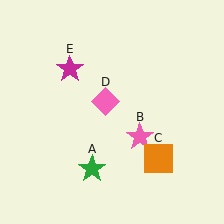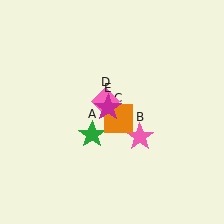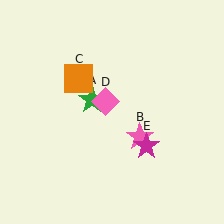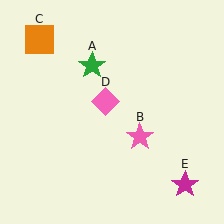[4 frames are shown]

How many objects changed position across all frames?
3 objects changed position: green star (object A), orange square (object C), magenta star (object E).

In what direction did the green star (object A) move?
The green star (object A) moved up.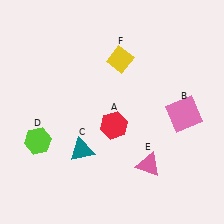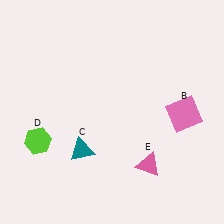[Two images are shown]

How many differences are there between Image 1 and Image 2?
There are 2 differences between the two images.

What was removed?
The red hexagon (A), the yellow diamond (F) were removed in Image 2.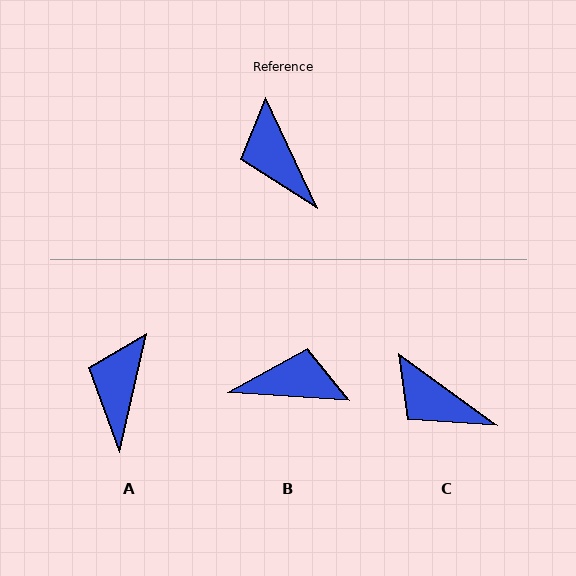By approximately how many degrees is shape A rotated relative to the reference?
Approximately 38 degrees clockwise.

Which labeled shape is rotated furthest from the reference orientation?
B, about 119 degrees away.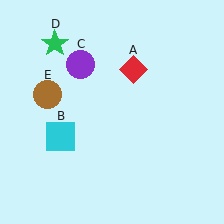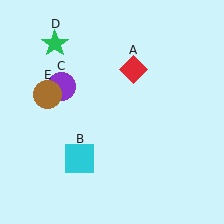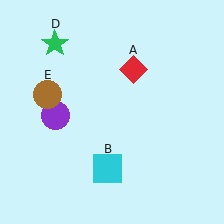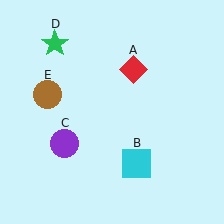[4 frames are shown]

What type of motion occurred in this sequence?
The cyan square (object B), purple circle (object C) rotated counterclockwise around the center of the scene.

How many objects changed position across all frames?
2 objects changed position: cyan square (object B), purple circle (object C).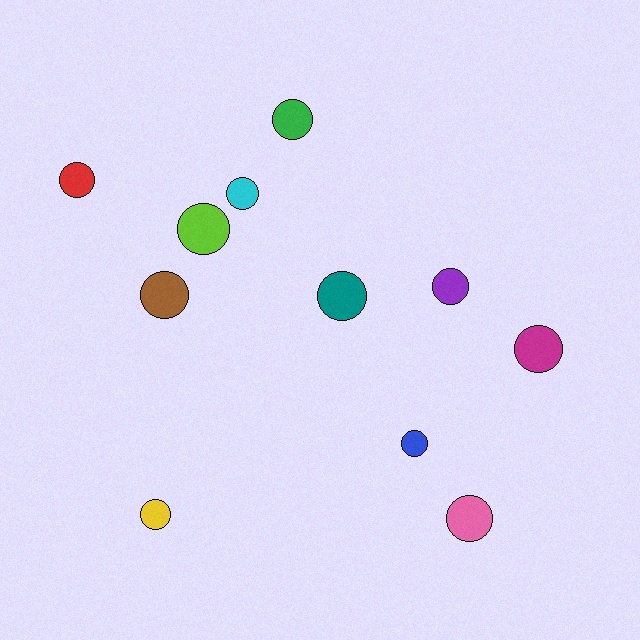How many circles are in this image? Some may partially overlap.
There are 11 circles.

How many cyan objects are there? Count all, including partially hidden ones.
There is 1 cyan object.